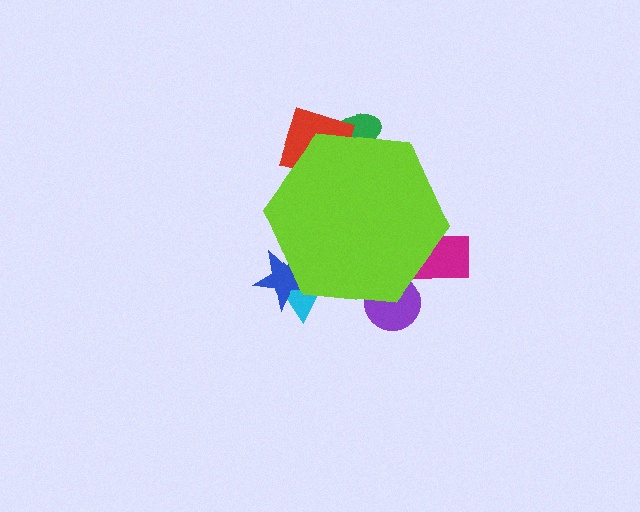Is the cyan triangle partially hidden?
Yes, the cyan triangle is partially hidden behind the lime hexagon.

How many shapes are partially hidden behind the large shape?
6 shapes are partially hidden.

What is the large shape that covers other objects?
A lime hexagon.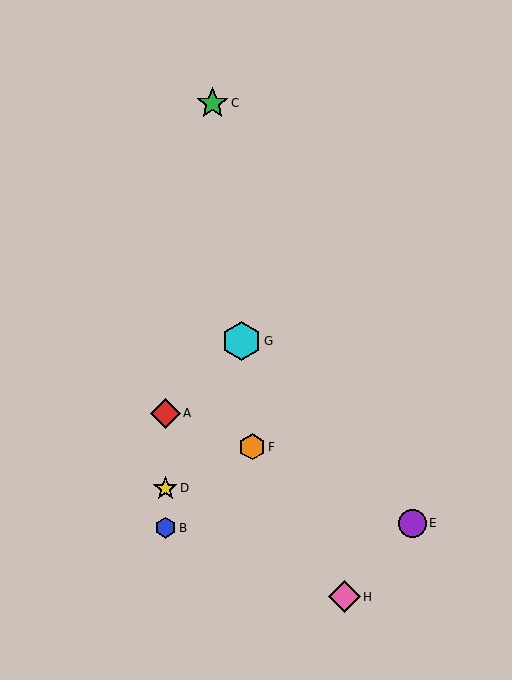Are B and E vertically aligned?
No, B is at x≈165 and E is at x≈413.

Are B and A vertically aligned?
Yes, both are at x≈165.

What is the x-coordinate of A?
Object A is at x≈165.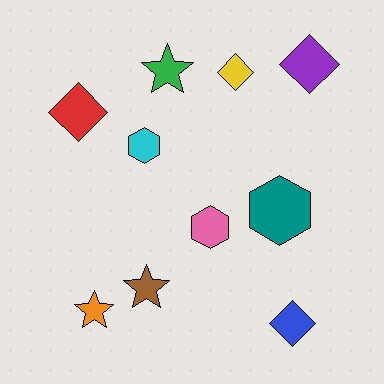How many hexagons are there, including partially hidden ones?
There are 3 hexagons.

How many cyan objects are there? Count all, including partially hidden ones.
There is 1 cyan object.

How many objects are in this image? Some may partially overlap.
There are 10 objects.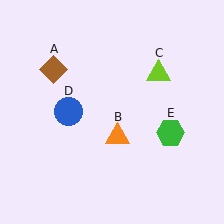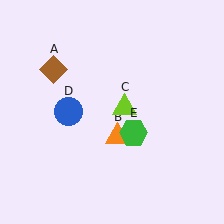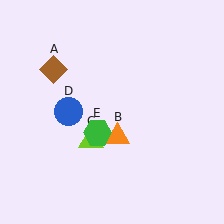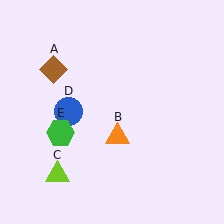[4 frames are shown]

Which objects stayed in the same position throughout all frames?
Brown diamond (object A) and orange triangle (object B) and blue circle (object D) remained stationary.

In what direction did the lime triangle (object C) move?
The lime triangle (object C) moved down and to the left.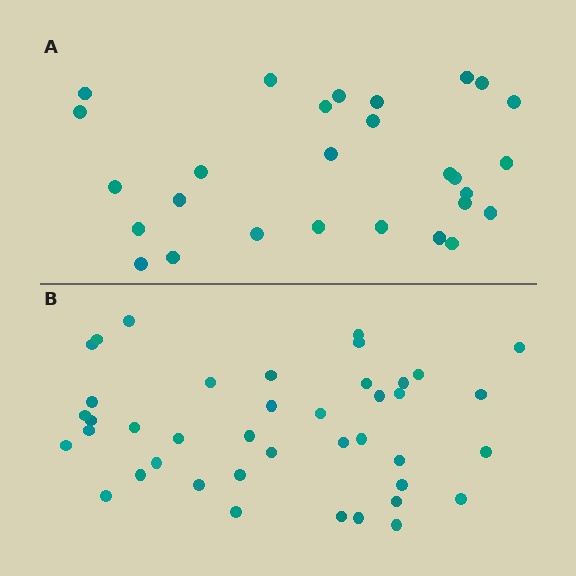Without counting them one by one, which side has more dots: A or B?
Region B (the bottom region) has more dots.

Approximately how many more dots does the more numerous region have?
Region B has approximately 15 more dots than region A.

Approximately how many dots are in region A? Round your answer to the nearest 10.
About 30 dots. (The exact count is 28, which rounds to 30.)